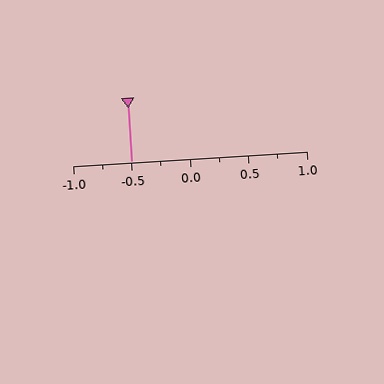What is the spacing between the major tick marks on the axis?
The major ticks are spaced 0.5 apart.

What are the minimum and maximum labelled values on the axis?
The axis runs from -1.0 to 1.0.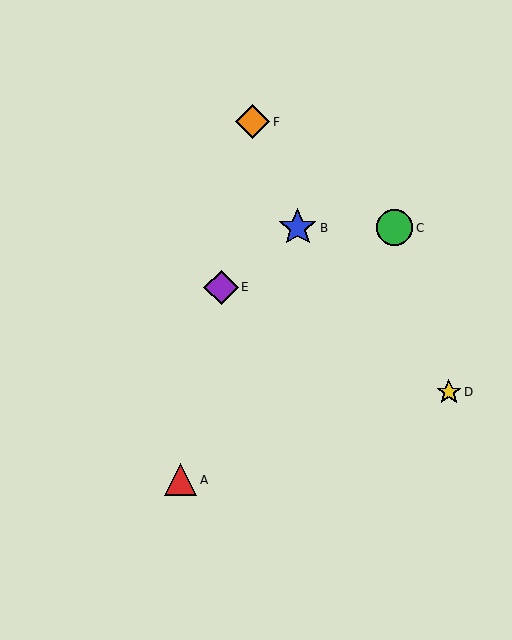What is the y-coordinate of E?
Object E is at y≈287.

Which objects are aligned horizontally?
Objects B, C are aligned horizontally.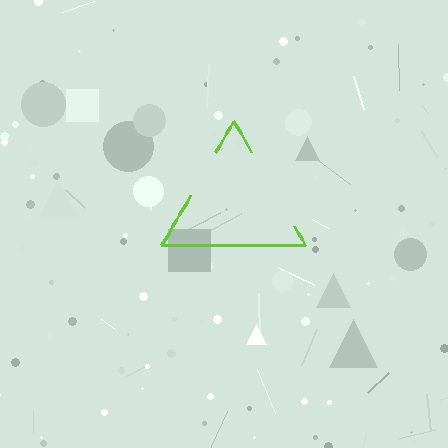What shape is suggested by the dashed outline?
The dashed outline suggests a triangle.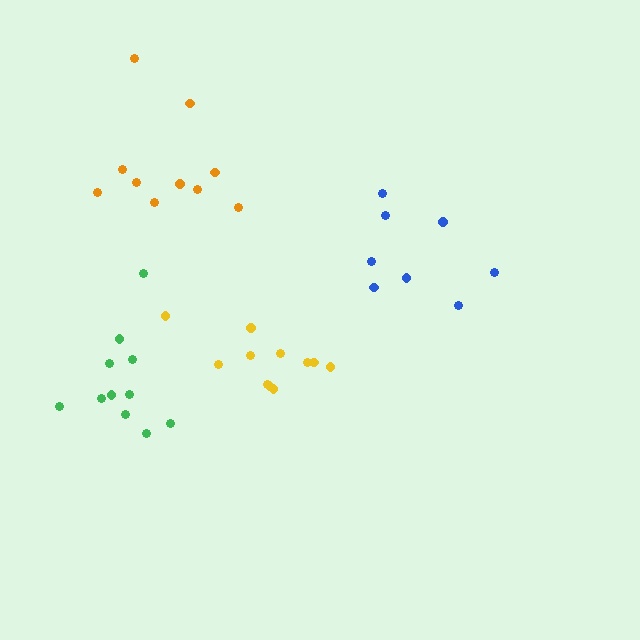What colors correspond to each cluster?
The clusters are colored: green, yellow, orange, blue.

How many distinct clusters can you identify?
There are 4 distinct clusters.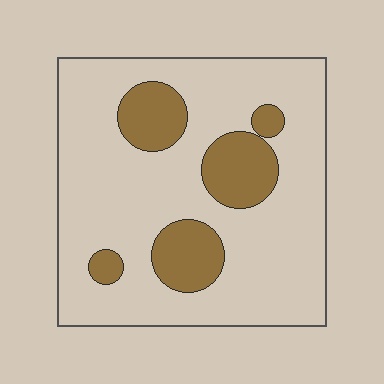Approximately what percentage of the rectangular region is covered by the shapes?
Approximately 20%.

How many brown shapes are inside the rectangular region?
5.